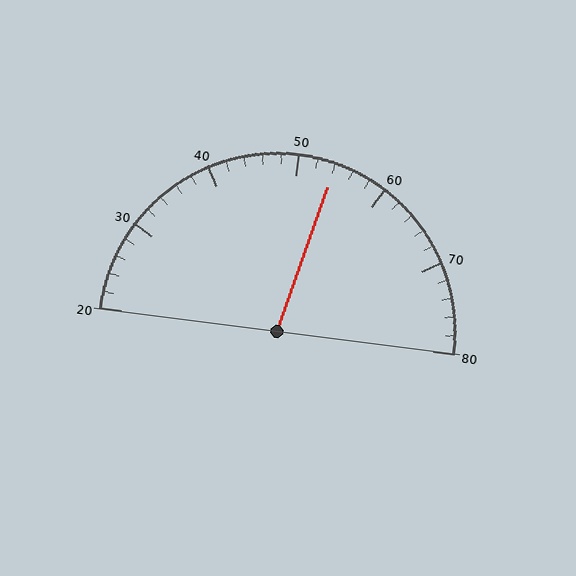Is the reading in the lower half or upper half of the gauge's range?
The reading is in the upper half of the range (20 to 80).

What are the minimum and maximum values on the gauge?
The gauge ranges from 20 to 80.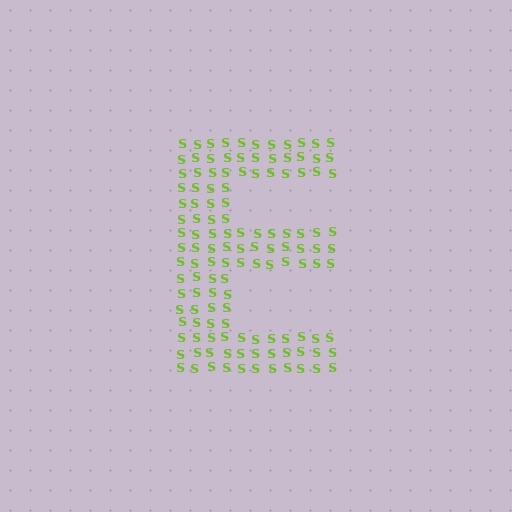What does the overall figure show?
The overall figure shows the letter E.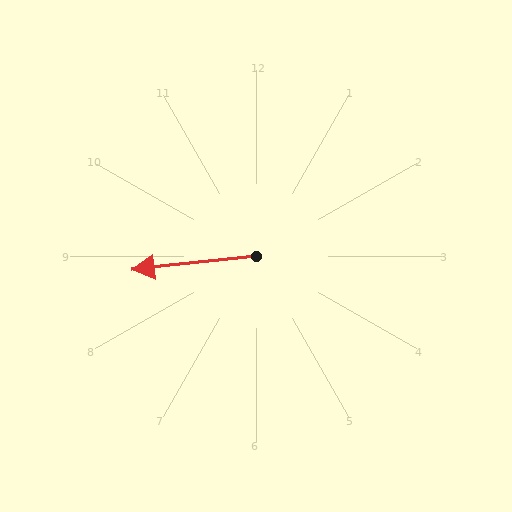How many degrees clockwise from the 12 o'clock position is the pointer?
Approximately 264 degrees.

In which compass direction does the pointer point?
West.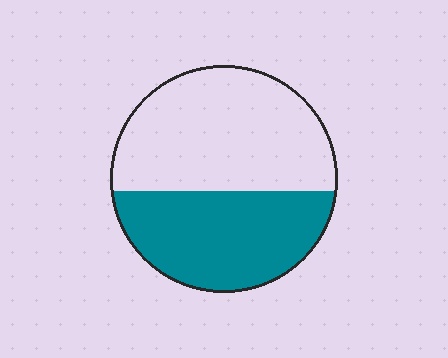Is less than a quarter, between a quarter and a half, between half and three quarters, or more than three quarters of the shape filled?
Between a quarter and a half.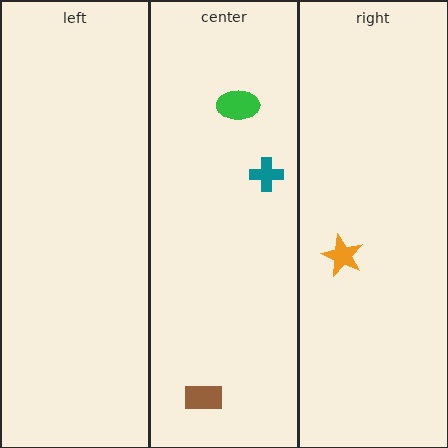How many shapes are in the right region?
1.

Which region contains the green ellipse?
The center region.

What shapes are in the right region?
The orange star.